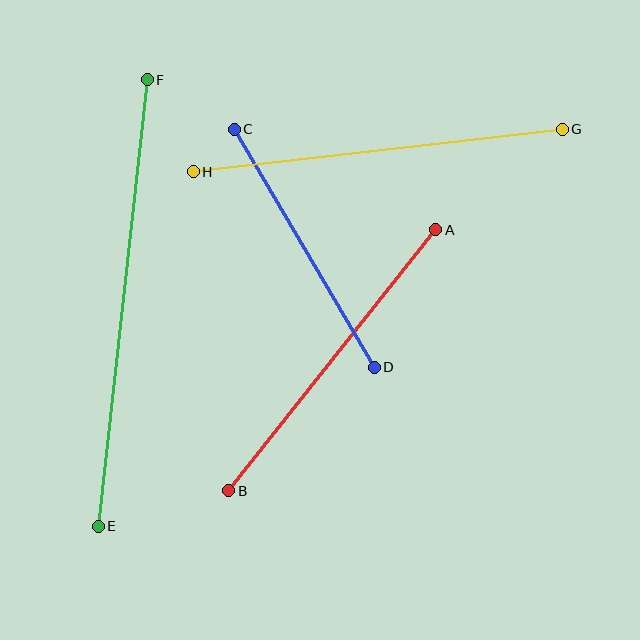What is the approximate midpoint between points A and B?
The midpoint is at approximately (332, 360) pixels.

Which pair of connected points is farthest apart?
Points E and F are farthest apart.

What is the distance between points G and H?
The distance is approximately 371 pixels.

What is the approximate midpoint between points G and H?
The midpoint is at approximately (378, 151) pixels.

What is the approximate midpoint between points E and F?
The midpoint is at approximately (123, 303) pixels.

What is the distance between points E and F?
The distance is approximately 449 pixels.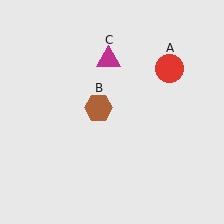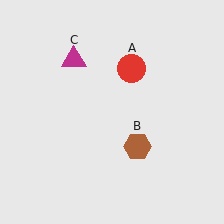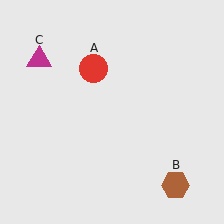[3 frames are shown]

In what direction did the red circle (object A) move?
The red circle (object A) moved left.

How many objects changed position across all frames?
3 objects changed position: red circle (object A), brown hexagon (object B), magenta triangle (object C).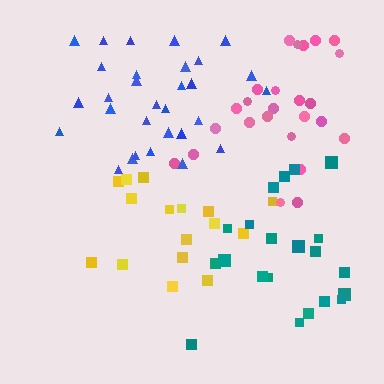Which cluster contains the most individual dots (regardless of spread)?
Blue (30).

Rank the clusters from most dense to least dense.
blue, yellow, pink, teal.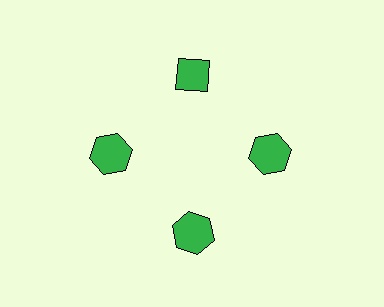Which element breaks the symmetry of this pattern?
The green diamond at roughly the 12 o'clock position breaks the symmetry. All other shapes are green hexagons.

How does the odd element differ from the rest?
It has a different shape: diamond instead of hexagon.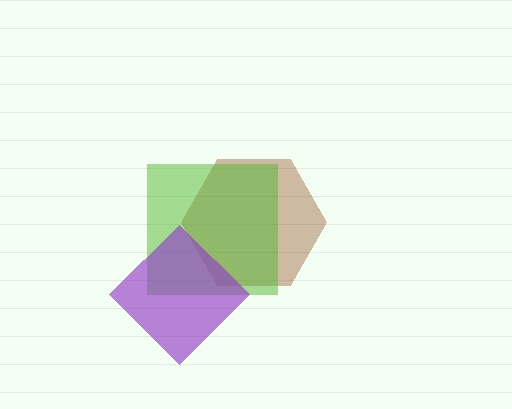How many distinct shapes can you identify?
There are 3 distinct shapes: a brown hexagon, a lime square, a purple diamond.